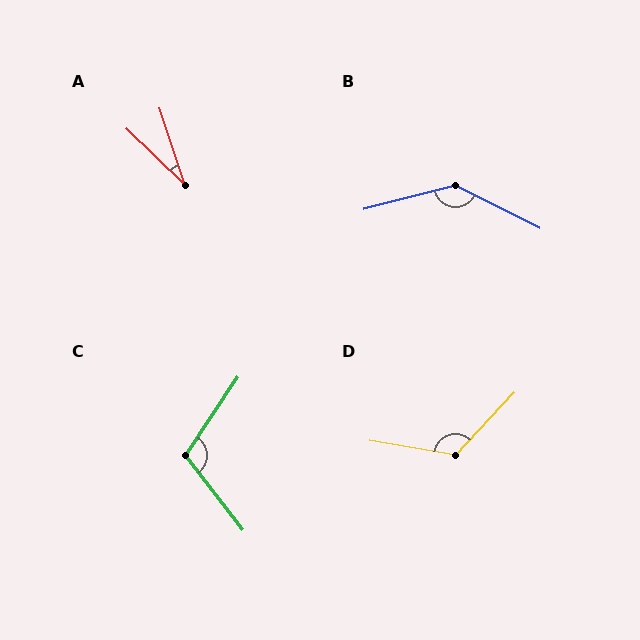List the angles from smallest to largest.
A (28°), C (109°), D (124°), B (139°).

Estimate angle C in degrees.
Approximately 109 degrees.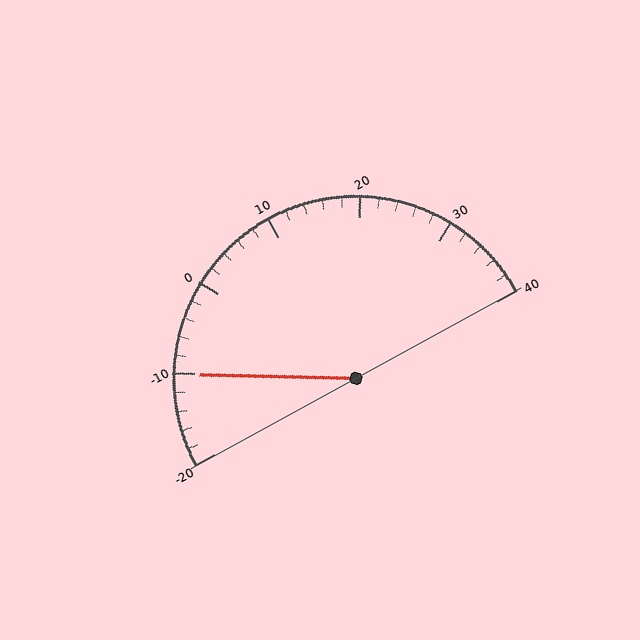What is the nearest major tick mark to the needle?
The nearest major tick mark is -10.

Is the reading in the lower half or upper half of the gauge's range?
The reading is in the lower half of the range (-20 to 40).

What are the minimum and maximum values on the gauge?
The gauge ranges from -20 to 40.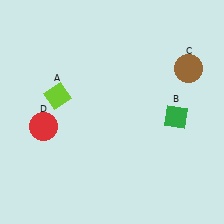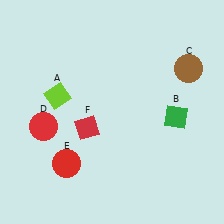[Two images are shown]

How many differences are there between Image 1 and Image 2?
There are 2 differences between the two images.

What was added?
A red circle (E), a red diamond (F) were added in Image 2.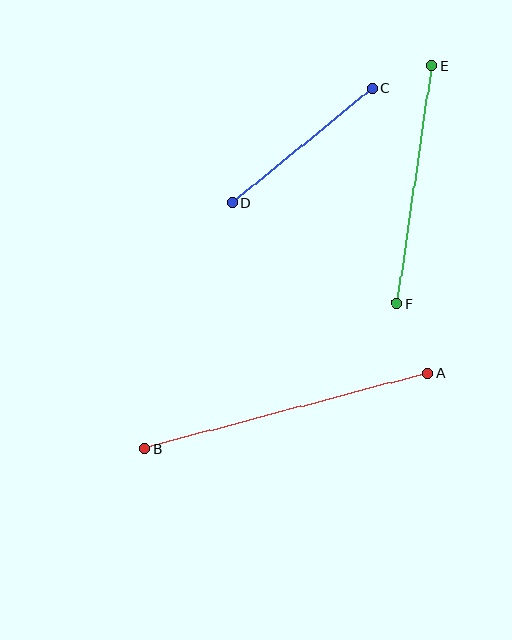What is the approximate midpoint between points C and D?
The midpoint is at approximately (302, 146) pixels.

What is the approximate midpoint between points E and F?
The midpoint is at approximately (414, 185) pixels.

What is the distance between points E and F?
The distance is approximately 240 pixels.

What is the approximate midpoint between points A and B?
The midpoint is at approximately (286, 411) pixels.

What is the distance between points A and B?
The distance is approximately 294 pixels.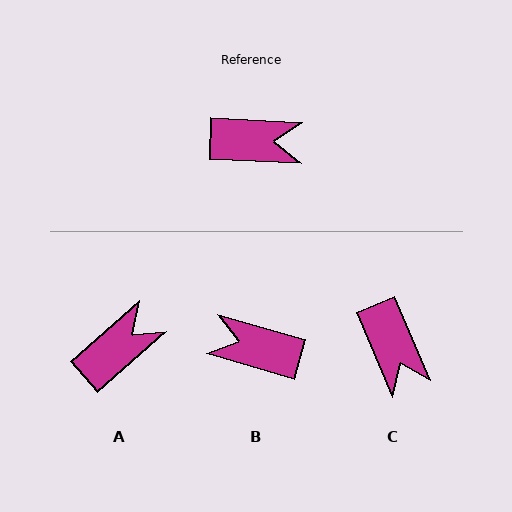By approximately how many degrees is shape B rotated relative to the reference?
Approximately 167 degrees counter-clockwise.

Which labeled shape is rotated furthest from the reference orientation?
B, about 167 degrees away.